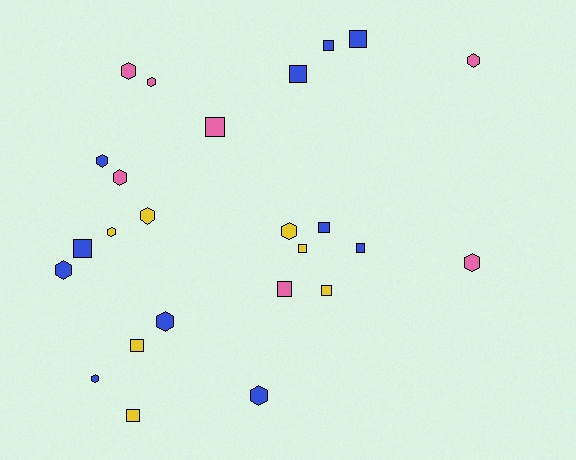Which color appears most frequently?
Blue, with 11 objects.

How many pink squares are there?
There are 2 pink squares.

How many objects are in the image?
There are 25 objects.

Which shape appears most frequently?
Hexagon, with 13 objects.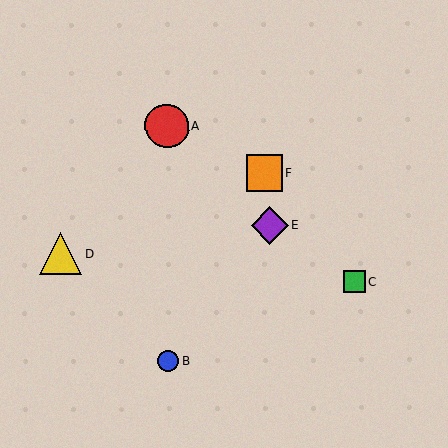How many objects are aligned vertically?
2 objects (A, B) are aligned vertically.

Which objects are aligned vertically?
Objects A, B are aligned vertically.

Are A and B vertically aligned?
Yes, both are at x≈167.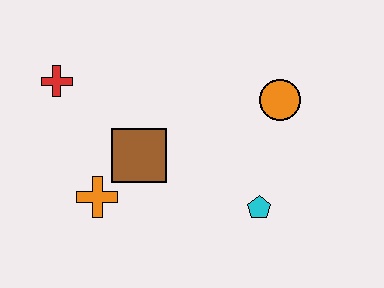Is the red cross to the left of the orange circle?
Yes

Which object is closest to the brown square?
The orange cross is closest to the brown square.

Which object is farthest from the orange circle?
The red cross is farthest from the orange circle.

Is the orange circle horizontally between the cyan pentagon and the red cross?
No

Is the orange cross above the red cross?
No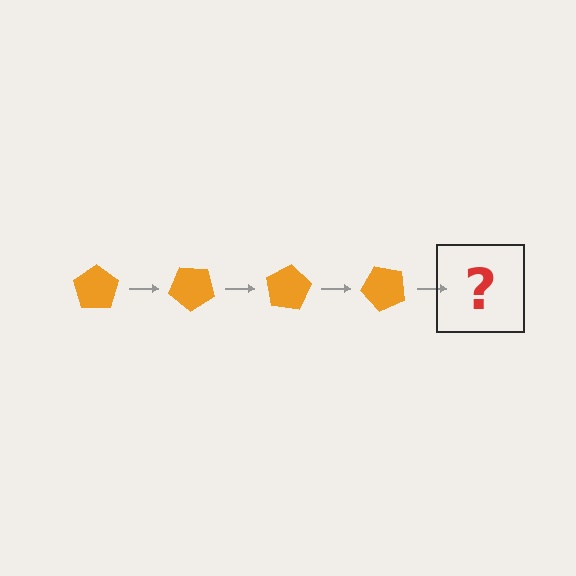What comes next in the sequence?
The next element should be an orange pentagon rotated 160 degrees.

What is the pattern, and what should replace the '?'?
The pattern is that the pentagon rotates 40 degrees each step. The '?' should be an orange pentagon rotated 160 degrees.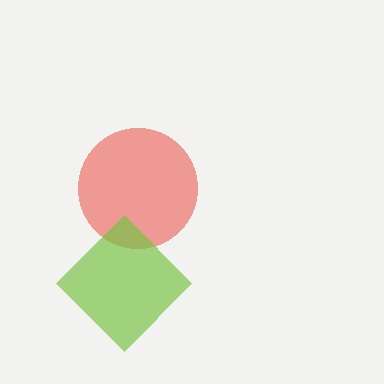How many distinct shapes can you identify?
There are 2 distinct shapes: a red circle, a lime diamond.